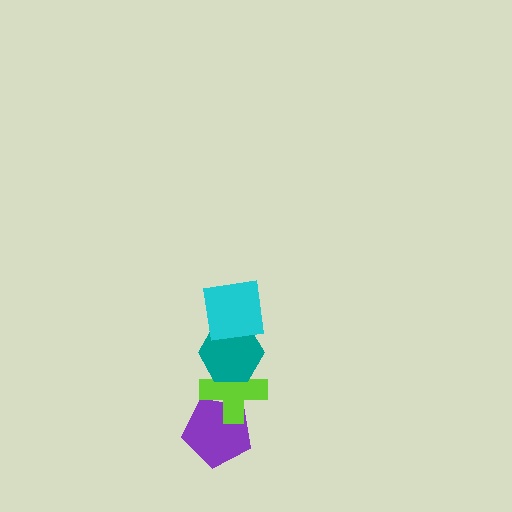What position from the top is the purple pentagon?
The purple pentagon is 4th from the top.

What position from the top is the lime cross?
The lime cross is 3rd from the top.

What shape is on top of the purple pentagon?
The lime cross is on top of the purple pentagon.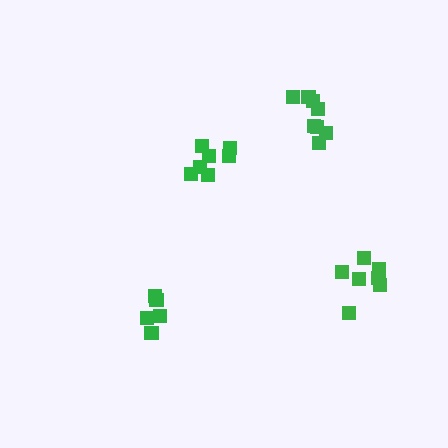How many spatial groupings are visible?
There are 4 spatial groupings.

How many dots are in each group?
Group 1: 6 dots, Group 2: 7 dots, Group 3: 7 dots, Group 4: 8 dots (28 total).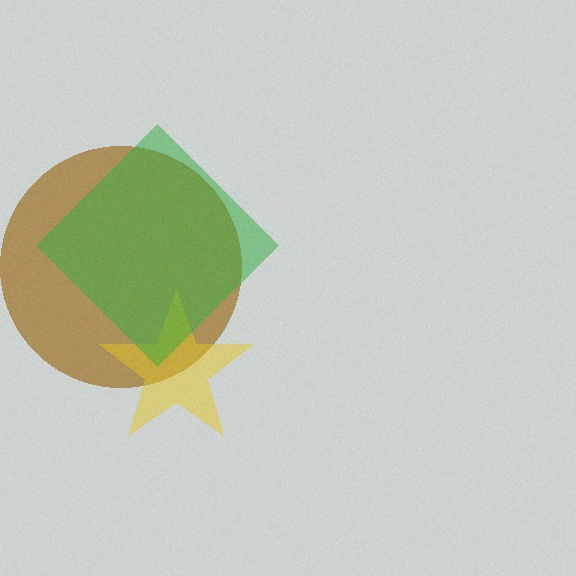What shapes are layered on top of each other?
The layered shapes are: a brown circle, a yellow star, a green diamond.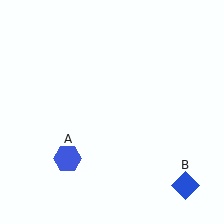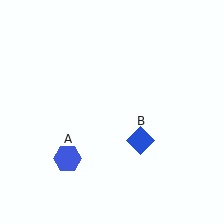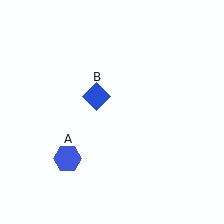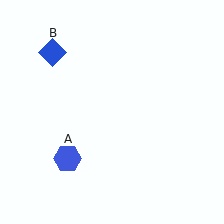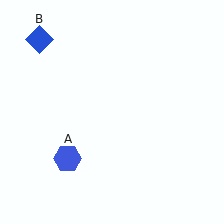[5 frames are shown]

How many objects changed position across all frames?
1 object changed position: blue diamond (object B).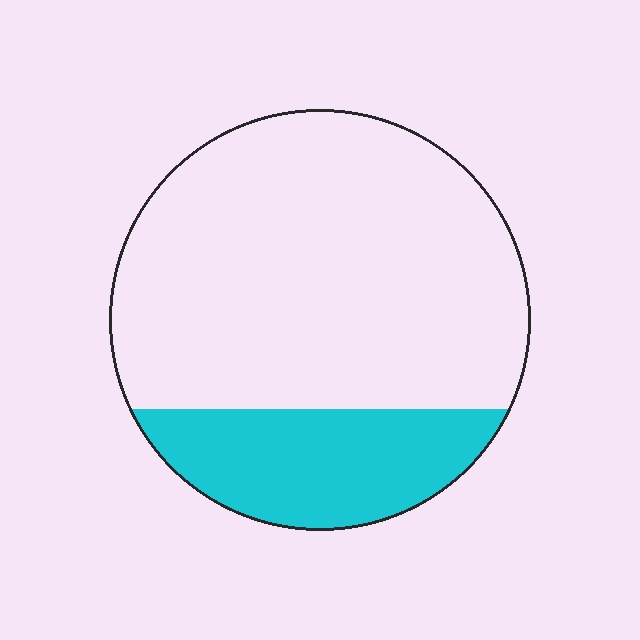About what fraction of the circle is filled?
About one quarter (1/4).